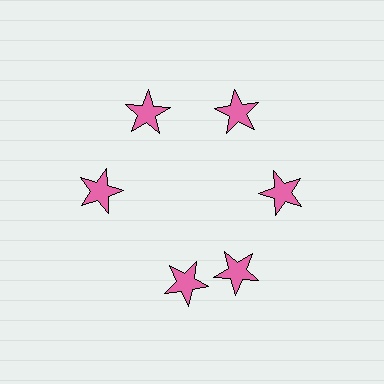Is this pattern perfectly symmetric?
No. The 6 pink stars are arranged in a ring, but one element near the 7 o'clock position is rotated out of alignment along the ring, breaking the 6-fold rotational symmetry.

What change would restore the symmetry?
The symmetry would be restored by rotating it back into even spacing with its neighbors so that all 6 stars sit at equal angles and equal distance from the center.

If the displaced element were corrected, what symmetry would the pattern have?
It would have 6-fold rotational symmetry — the pattern would map onto itself every 60 degrees.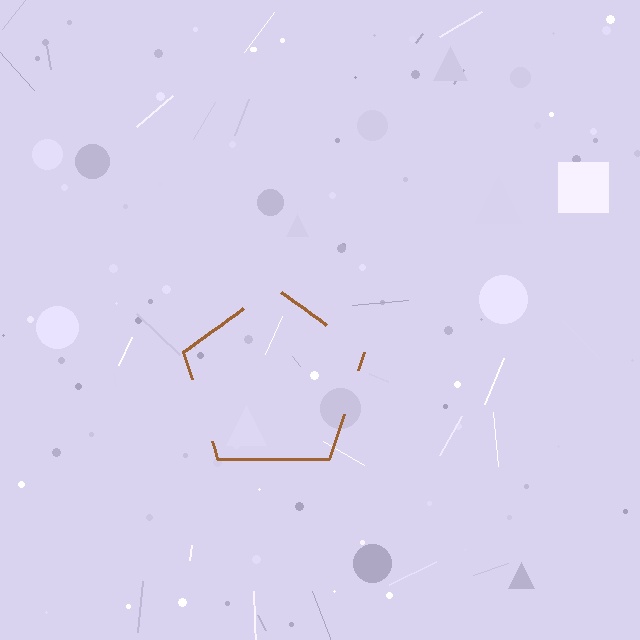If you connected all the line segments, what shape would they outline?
They would outline a pentagon.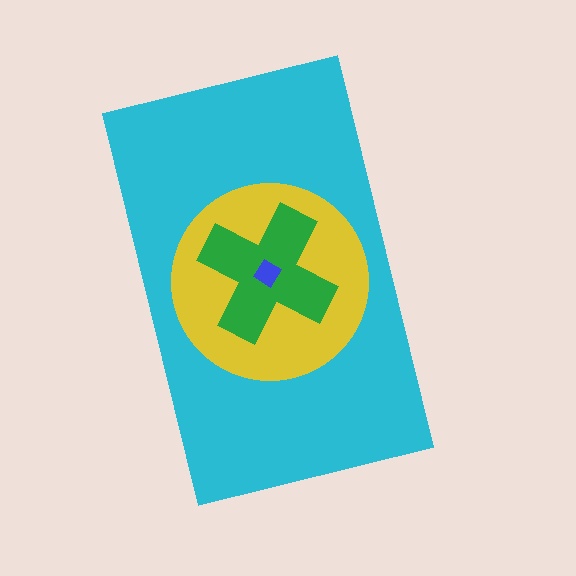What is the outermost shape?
The cyan rectangle.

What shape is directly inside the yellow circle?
The green cross.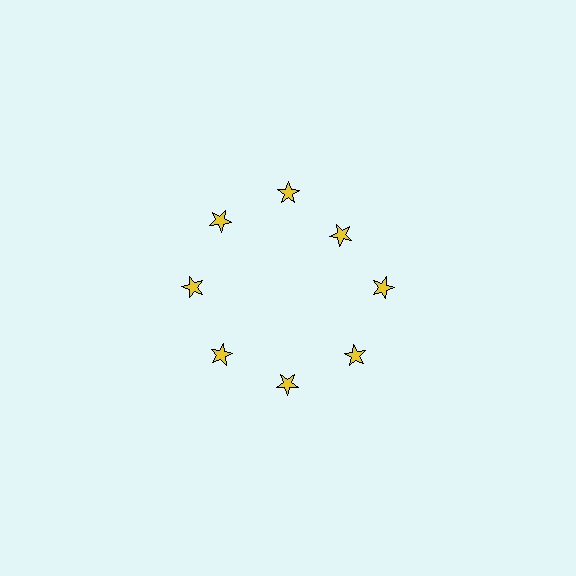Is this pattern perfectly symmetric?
No. The 8 yellow stars are arranged in a ring, but one element near the 2 o'clock position is pulled inward toward the center, breaking the 8-fold rotational symmetry.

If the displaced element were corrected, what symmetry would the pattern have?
It would have 8-fold rotational symmetry — the pattern would map onto itself every 45 degrees.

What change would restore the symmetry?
The symmetry would be restored by moving it outward, back onto the ring so that all 8 stars sit at equal angles and equal distance from the center.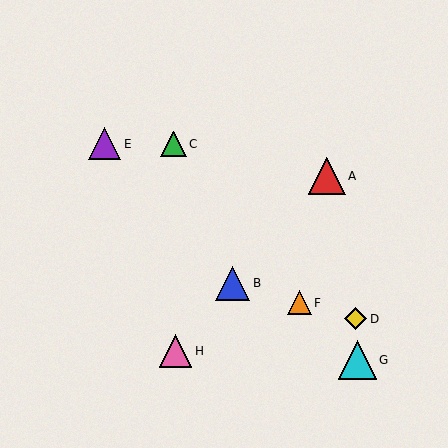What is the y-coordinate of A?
Object A is at y≈176.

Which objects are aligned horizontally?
Objects C, E are aligned horizontally.